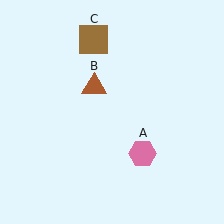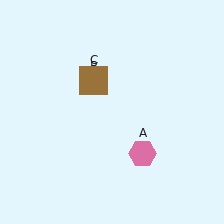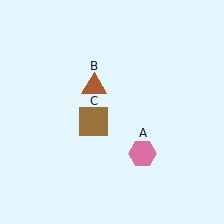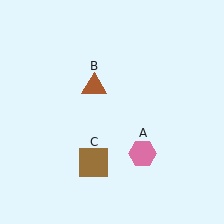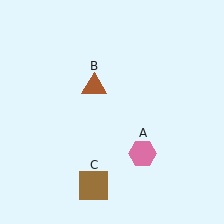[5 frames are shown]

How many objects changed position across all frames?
1 object changed position: brown square (object C).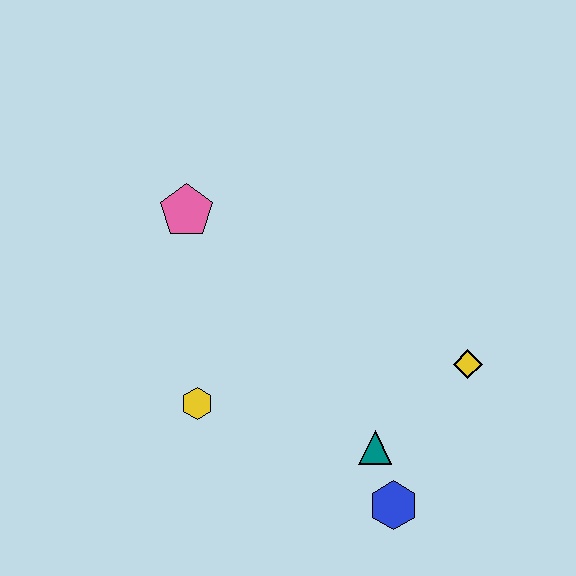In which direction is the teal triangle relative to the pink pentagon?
The teal triangle is below the pink pentagon.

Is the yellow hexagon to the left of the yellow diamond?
Yes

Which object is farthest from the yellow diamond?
The pink pentagon is farthest from the yellow diamond.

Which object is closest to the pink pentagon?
The yellow hexagon is closest to the pink pentagon.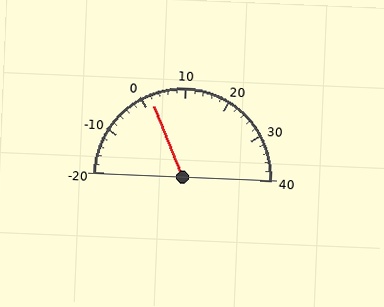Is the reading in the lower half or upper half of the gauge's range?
The reading is in the lower half of the range (-20 to 40).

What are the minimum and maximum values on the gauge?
The gauge ranges from -20 to 40.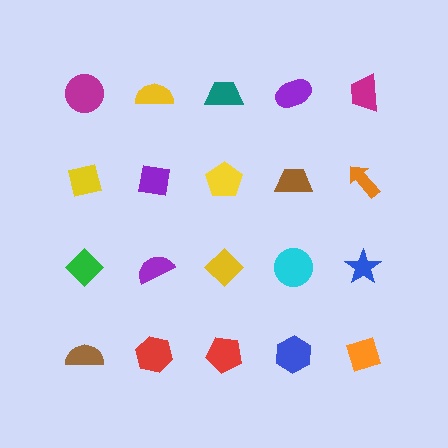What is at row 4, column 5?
An orange diamond.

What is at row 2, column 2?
A purple square.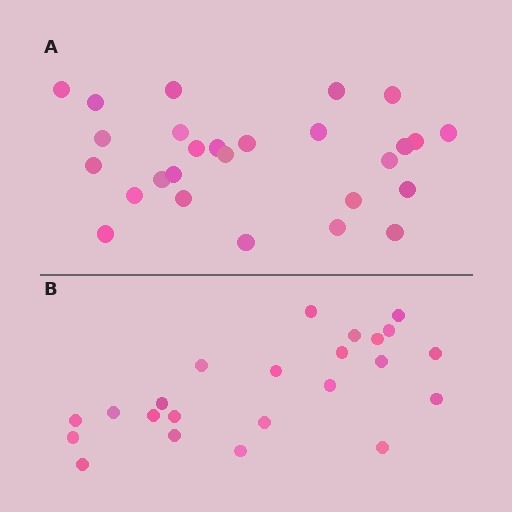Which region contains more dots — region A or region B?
Region A (the top region) has more dots.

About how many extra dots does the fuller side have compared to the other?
Region A has about 4 more dots than region B.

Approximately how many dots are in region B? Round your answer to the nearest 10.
About 20 dots. (The exact count is 23, which rounds to 20.)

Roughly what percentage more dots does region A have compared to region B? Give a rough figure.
About 15% more.